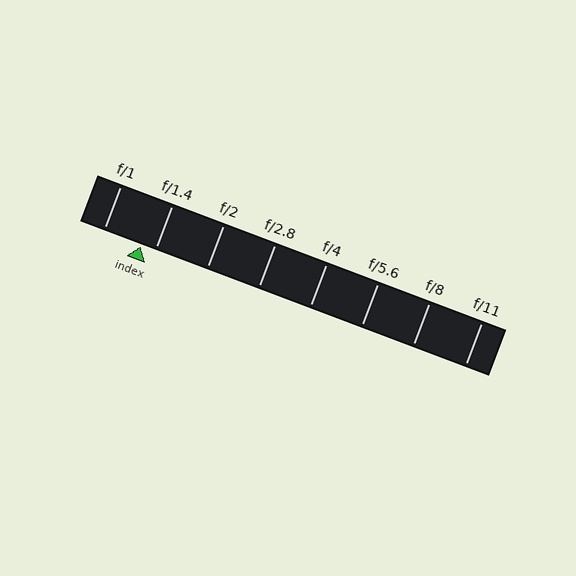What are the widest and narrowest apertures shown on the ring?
The widest aperture shown is f/1 and the narrowest is f/11.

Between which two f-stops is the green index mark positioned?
The index mark is between f/1 and f/1.4.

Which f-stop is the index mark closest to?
The index mark is closest to f/1.4.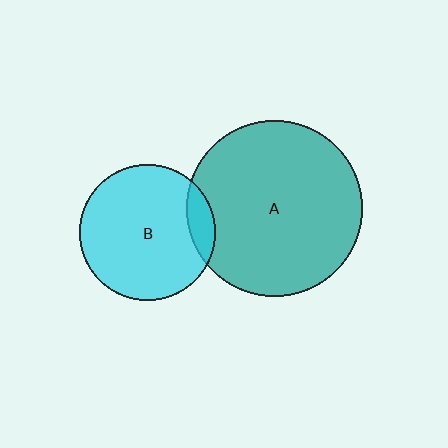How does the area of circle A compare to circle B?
Approximately 1.7 times.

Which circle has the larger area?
Circle A (teal).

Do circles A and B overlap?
Yes.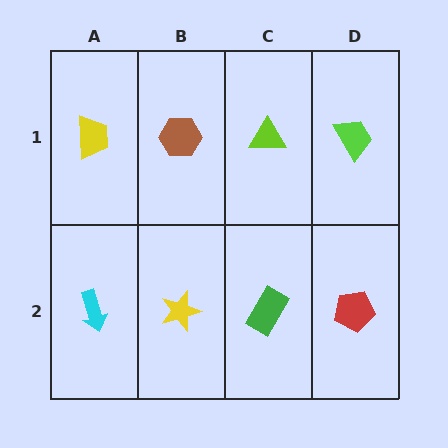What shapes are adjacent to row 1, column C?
A green rectangle (row 2, column C), a brown hexagon (row 1, column B), a lime trapezoid (row 1, column D).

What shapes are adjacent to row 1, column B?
A yellow star (row 2, column B), a yellow trapezoid (row 1, column A), a lime triangle (row 1, column C).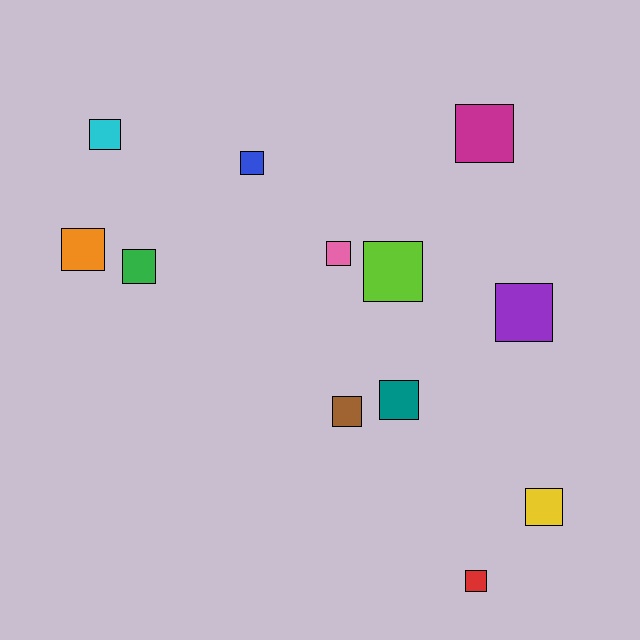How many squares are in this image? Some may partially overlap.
There are 12 squares.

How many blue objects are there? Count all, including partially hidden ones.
There is 1 blue object.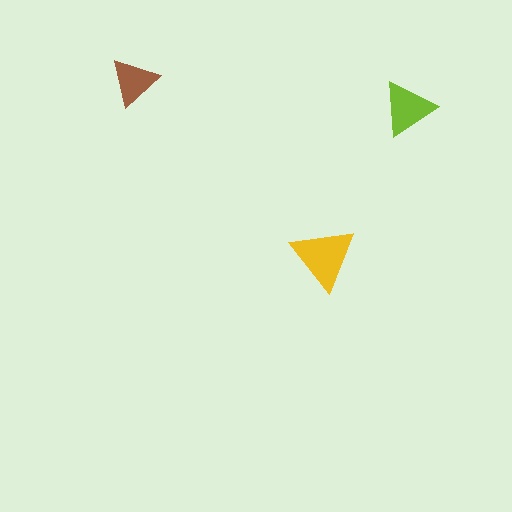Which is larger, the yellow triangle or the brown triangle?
The yellow one.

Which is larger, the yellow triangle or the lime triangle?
The yellow one.